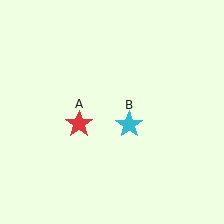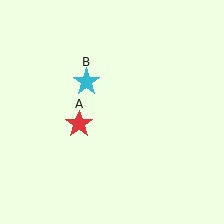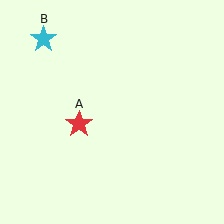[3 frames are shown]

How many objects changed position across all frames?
1 object changed position: cyan star (object B).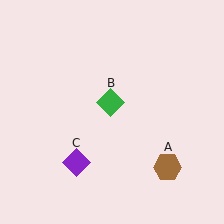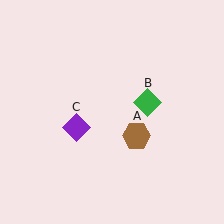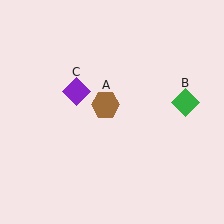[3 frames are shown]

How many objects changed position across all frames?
3 objects changed position: brown hexagon (object A), green diamond (object B), purple diamond (object C).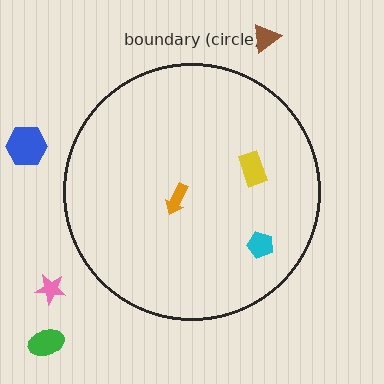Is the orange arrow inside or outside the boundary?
Inside.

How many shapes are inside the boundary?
3 inside, 4 outside.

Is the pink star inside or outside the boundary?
Outside.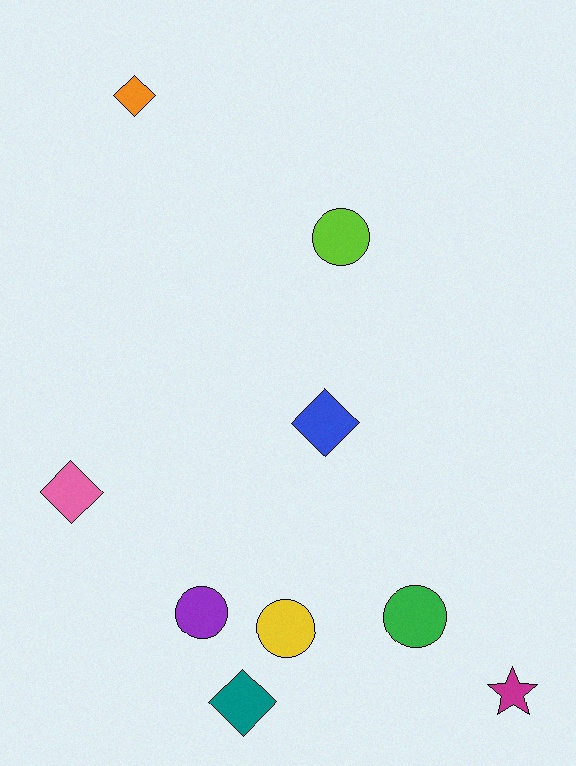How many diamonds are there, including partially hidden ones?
There are 4 diamonds.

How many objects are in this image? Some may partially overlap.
There are 9 objects.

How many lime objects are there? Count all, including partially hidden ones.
There is 1 lime object.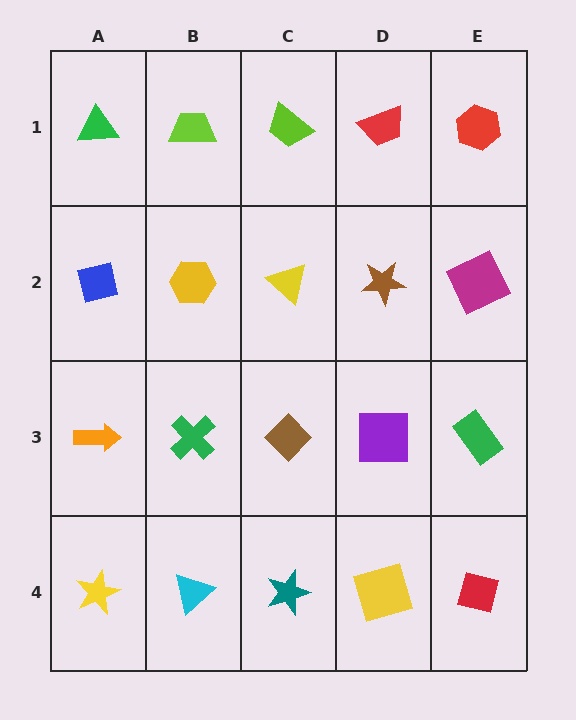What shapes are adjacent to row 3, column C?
A yellow triangle (row 2, column C), a teal star (row 4, column C), a green cross (row 3, column B), a purple square (row 3, column D).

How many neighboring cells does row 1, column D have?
3.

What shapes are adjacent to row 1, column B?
A yellow hexagon (row 2, column B), a green triangle (row 1, column A), a lime trapezoid (row 1, column C).